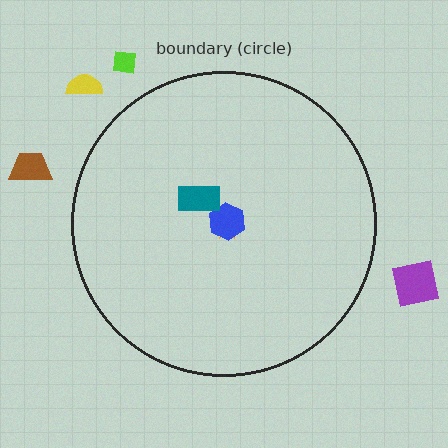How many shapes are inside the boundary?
3 inside, 4 outside.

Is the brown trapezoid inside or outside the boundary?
Outside.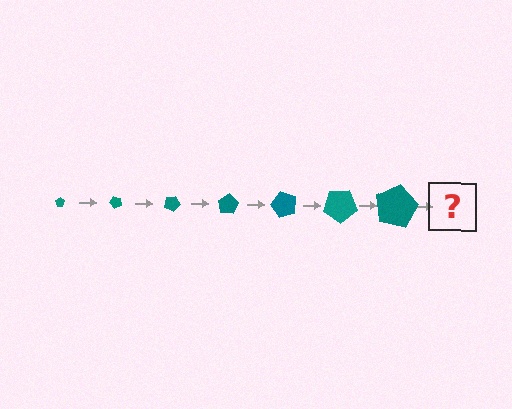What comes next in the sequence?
The next element should be a pentagon, larger than the previous one and rotated 350 degrees from the start.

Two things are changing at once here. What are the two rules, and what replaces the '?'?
The two rules are that the pentagon grows larger each step and it rotates 50 degrees each step. The '?' should be a pentagon, larger than the previous one and rotated 350 degrees from the start.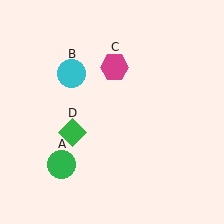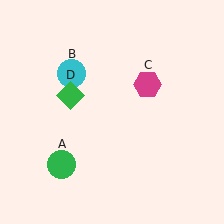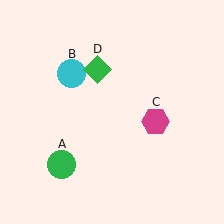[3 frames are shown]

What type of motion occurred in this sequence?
The magenta hexagon (object C), green diamond (object D) rotated clockwise around the center of the scene.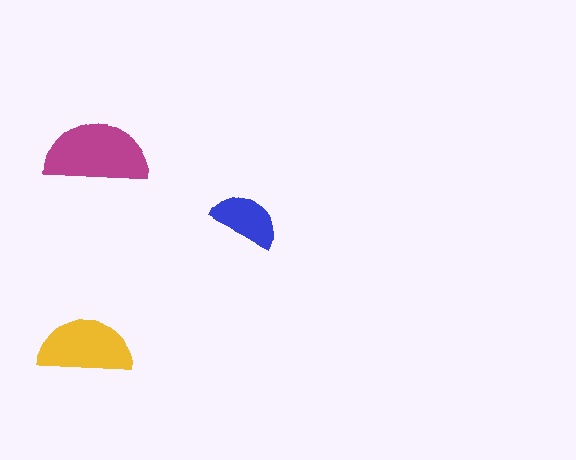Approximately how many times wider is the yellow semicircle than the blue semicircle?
About 1.5 times wider.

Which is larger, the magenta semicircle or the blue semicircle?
The magenta one.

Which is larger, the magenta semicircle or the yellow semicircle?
The magenta one.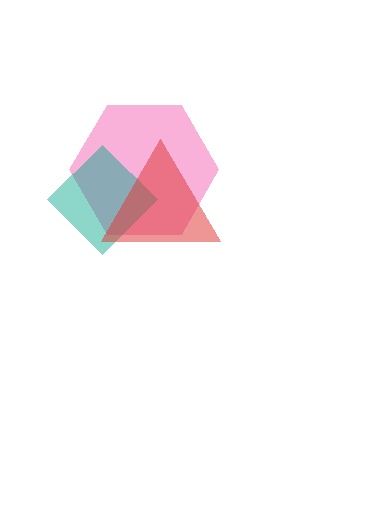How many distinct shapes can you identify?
There are 3 distinct shapes: a pink hexagon, a teal diamond, a red triangle.